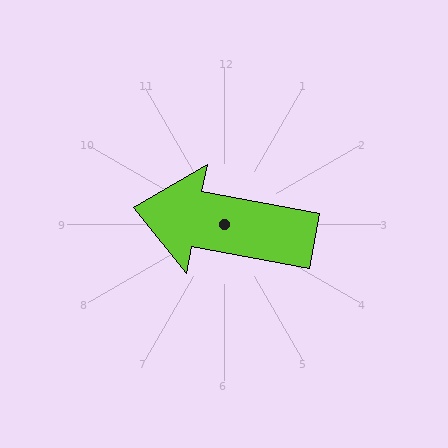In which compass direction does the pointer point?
West.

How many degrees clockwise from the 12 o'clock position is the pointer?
Approximately 281 degrees.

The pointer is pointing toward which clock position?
Roughly 9 o'clock.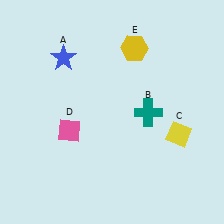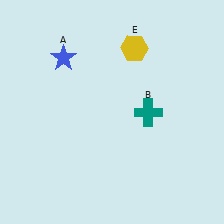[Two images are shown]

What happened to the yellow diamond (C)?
The yellow diamond (C) was removed in Image 2. It was in the bottom-right area of Image 1.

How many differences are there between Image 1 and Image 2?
There are 2 differences between the two images.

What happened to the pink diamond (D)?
The pink diamond (D) was removed in Image 2. It was in the bottom-left area of Image 1.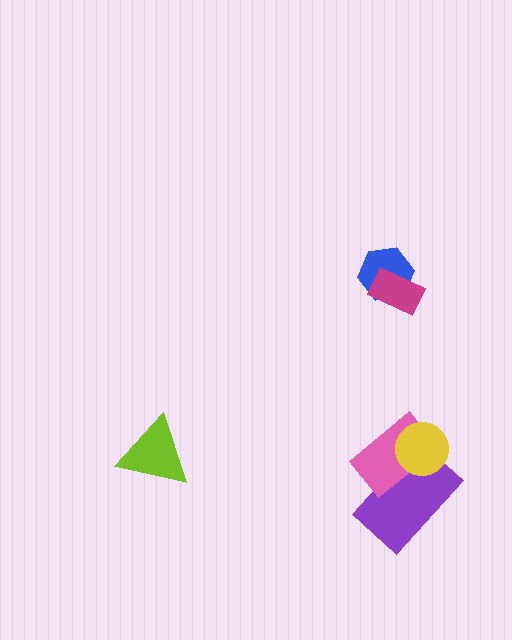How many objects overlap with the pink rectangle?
2 objects overlap with the pink rectangle.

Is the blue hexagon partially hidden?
Yes, it is partially covered by another shape.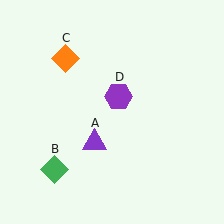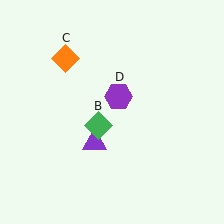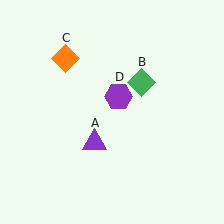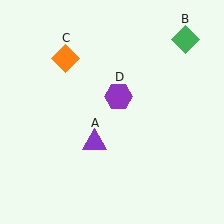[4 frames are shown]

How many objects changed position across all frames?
1 object changed position: green diamond (object B).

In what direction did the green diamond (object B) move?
The green diamond (object B) moved up and to the right.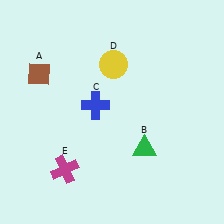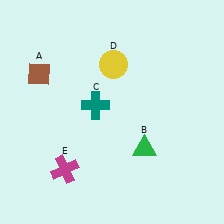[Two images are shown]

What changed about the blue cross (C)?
In Image 1, C is blue. In Image 2, it changed to teal.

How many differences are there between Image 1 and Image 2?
There is 1 difference between the two images.